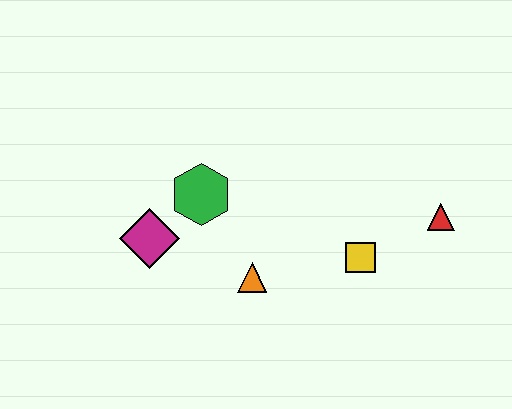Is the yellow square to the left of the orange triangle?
No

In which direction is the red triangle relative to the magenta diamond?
The red triangle is to the right of the magenta diamond.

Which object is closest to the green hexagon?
The magenta diamond is closest to the green hexagon.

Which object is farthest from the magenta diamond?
The red triangle is farthest from the magenta diamond.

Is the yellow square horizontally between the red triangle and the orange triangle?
Yes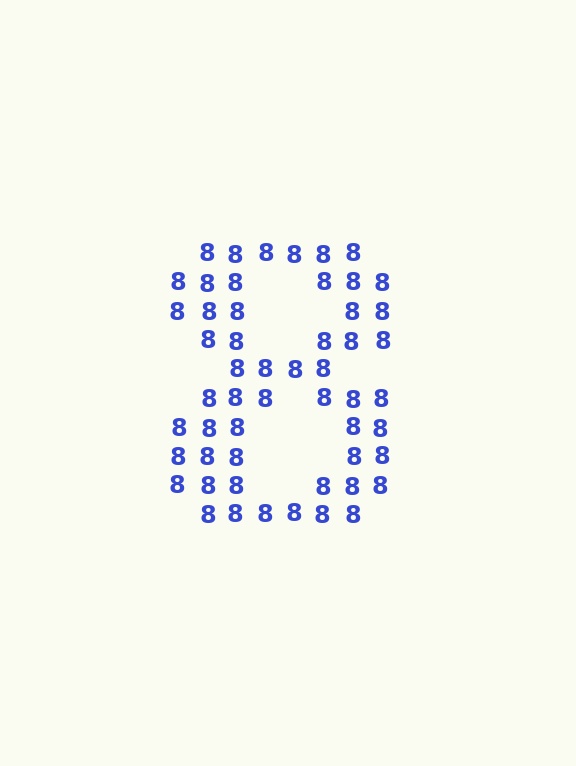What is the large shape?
The large shape is the digit 8.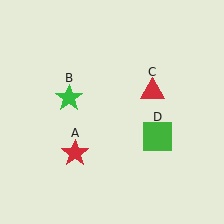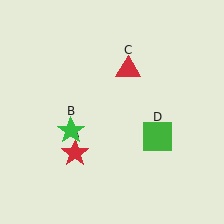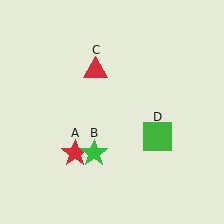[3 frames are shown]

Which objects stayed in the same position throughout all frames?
Red star (object A) and green square (object D) remained stationary.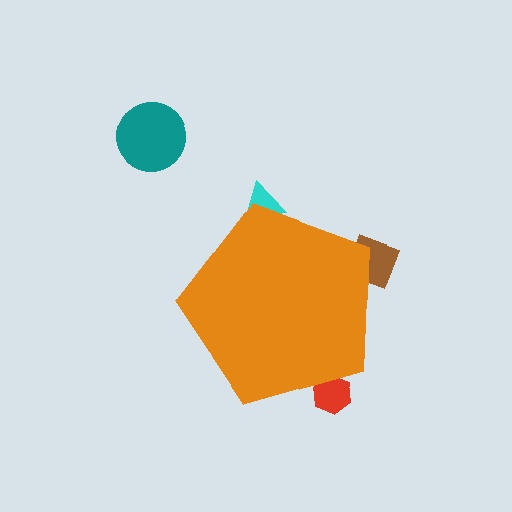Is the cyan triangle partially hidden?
Yes, the cyan triangle is partially hidden behind the orange pentagon.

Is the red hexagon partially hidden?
Yes, the red hexagon is partially hidden behind the orange pentagon.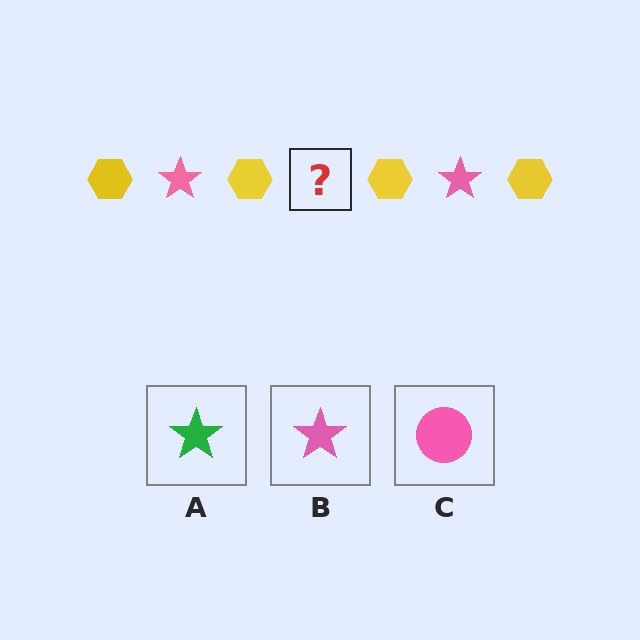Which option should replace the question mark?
Option B.